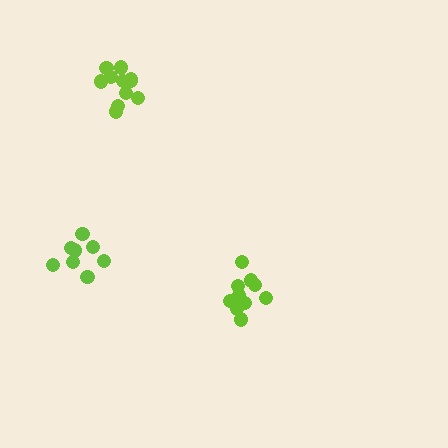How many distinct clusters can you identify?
There are 3 distinct clusters.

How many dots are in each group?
Group 1: 8 dots, Group 2: 10 dots, Group 3: 12 dots (30 total).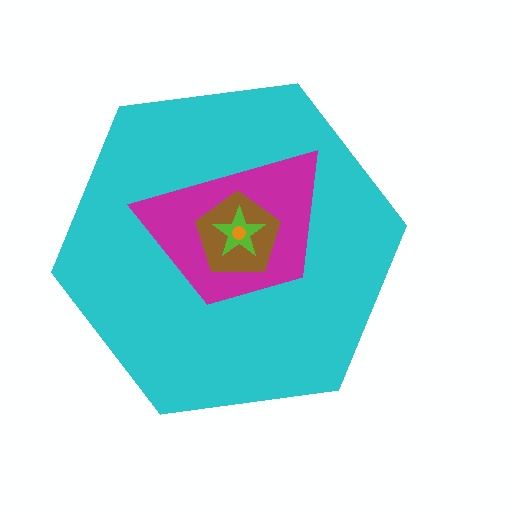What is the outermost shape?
The cyan hexagon.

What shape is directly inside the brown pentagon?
The lime star.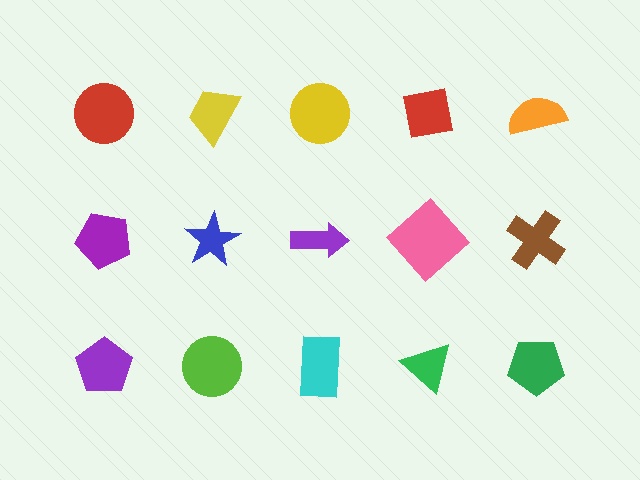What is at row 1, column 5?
An orange semicircle.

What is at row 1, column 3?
A yellow circle.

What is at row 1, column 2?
A yellow trapezoid.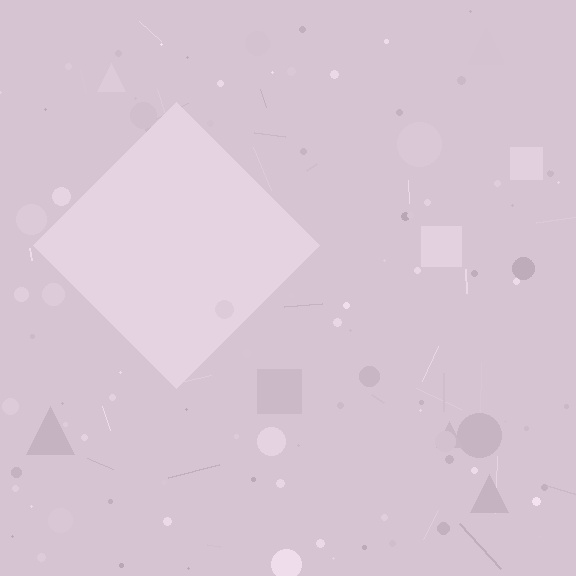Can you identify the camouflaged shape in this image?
The camouflaged shape is a diamond.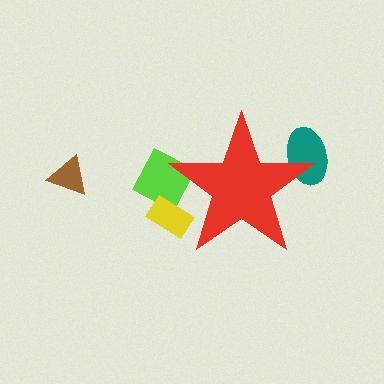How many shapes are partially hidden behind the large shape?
3 shapes are partially hidden.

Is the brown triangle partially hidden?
No, the brown triangle is fully visible.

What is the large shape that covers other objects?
A red star.